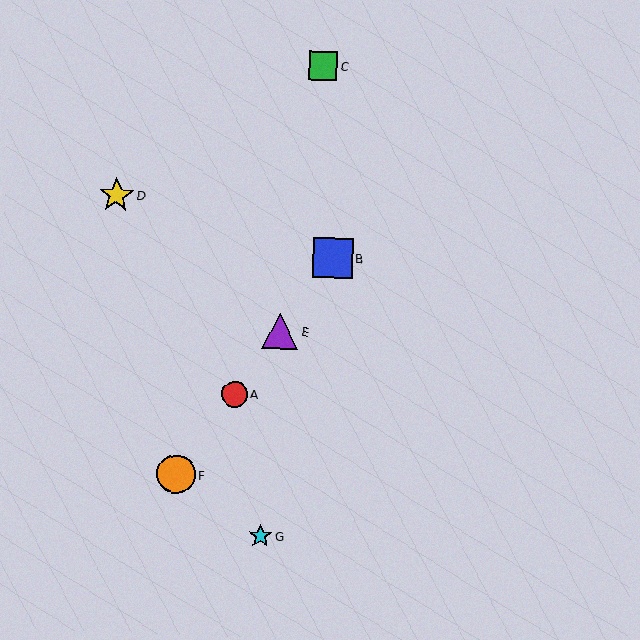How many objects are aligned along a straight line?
4 objects (A, B, E, F) are aligned along a straight line.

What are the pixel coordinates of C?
Object C is at (323, 66).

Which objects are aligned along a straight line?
Objects A, B, E, F are aligned along a straight line.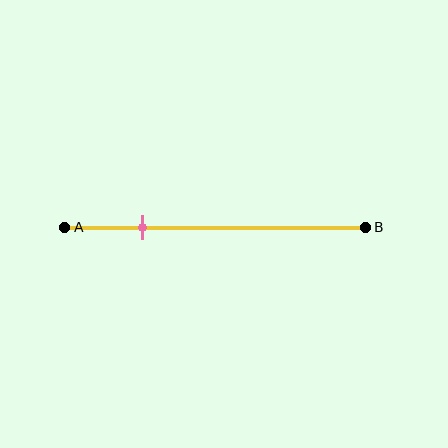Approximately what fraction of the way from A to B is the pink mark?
The pink mark is approximately 25% of the way from A to B.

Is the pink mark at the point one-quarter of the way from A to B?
Yes, the mark is approximately at the one-quarter point.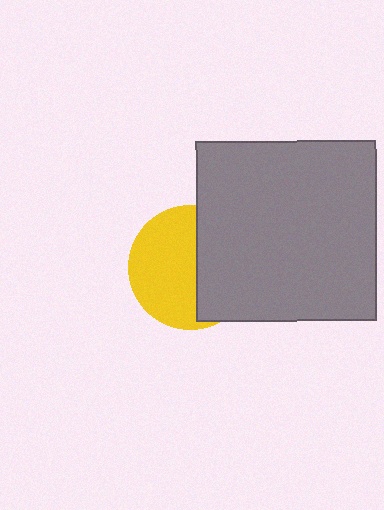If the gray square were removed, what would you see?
You would see the complete yellow circle.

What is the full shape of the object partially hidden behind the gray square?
The partially hidden object is a yellow circle.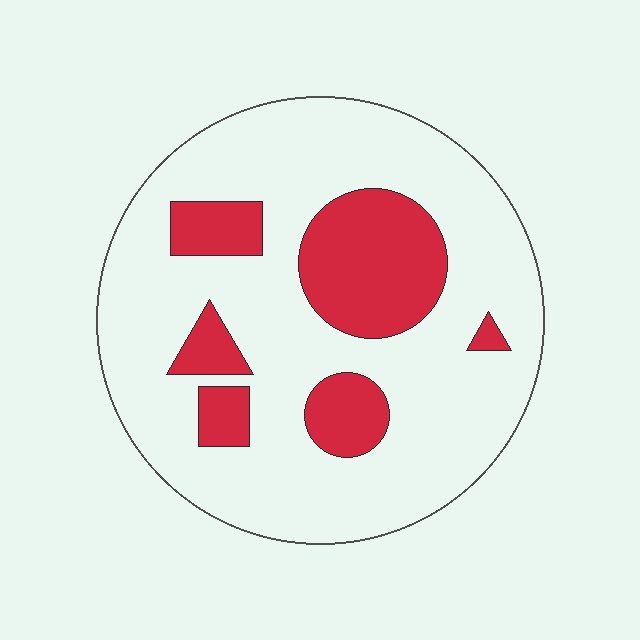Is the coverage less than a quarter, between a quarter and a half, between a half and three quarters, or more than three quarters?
Less than a quarter.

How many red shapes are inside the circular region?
6.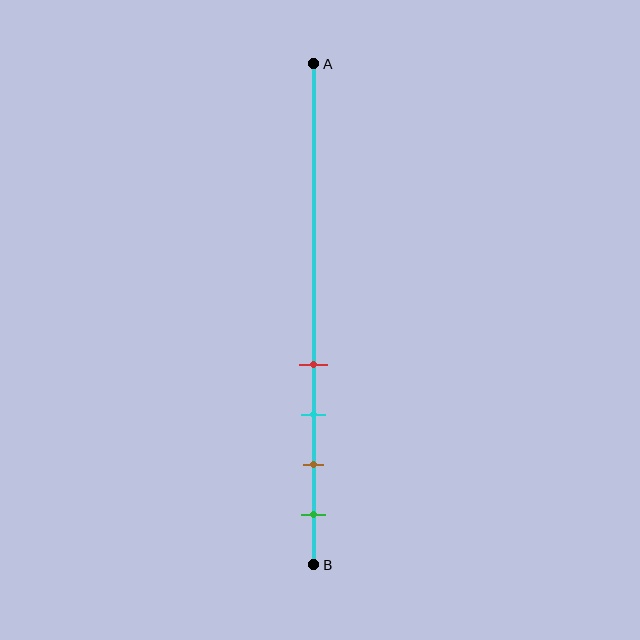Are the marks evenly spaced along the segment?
Yes, the marks are approximately evenly spaced.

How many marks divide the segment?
There are 4 marks dividing the segment.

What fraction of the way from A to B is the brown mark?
The brown mark is approximately 80% (0.8) of the way from A to B.